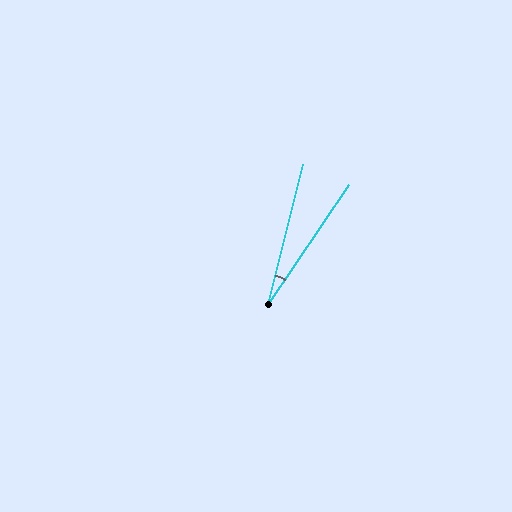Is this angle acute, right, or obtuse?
It is acute.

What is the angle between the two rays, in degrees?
Approximately 20 degrees.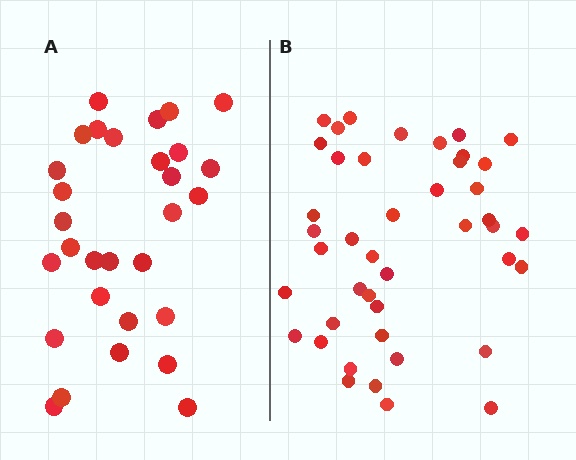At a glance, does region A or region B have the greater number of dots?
Region B (the right region) has more dots.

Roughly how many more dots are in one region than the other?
Region B has approximately 15 more dots than region A.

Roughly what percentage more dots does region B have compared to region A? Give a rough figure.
About 45% more.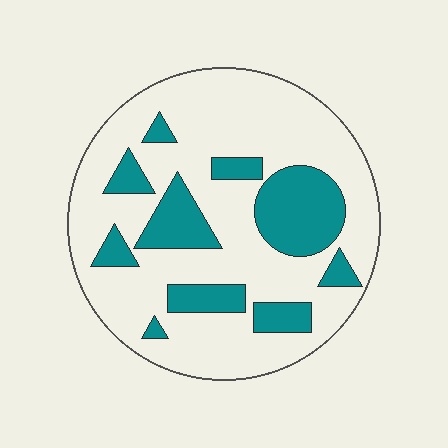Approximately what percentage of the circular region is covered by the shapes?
Approximately 25%.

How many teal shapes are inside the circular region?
10.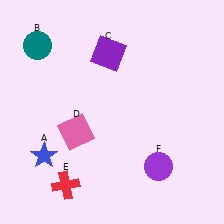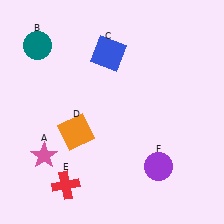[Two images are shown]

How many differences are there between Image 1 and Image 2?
There are 3 differences between the two images.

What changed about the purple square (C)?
In Image 1, C is purple. In Image 2, it changed to blue.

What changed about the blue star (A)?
In Image 1, A is blue. In Image 2, it changed to pink.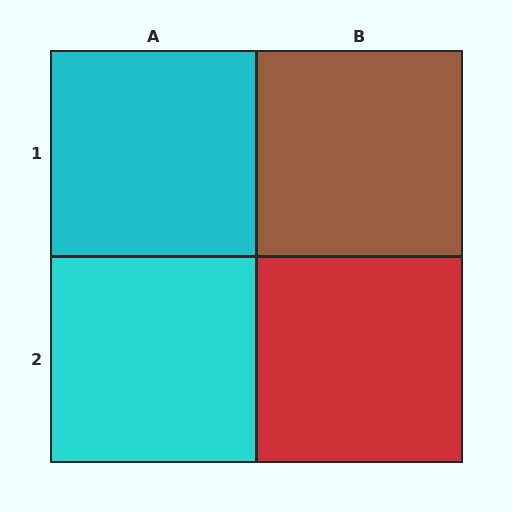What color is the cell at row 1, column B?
Brown.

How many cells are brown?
1 cell is brown.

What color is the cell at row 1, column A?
Cyan.